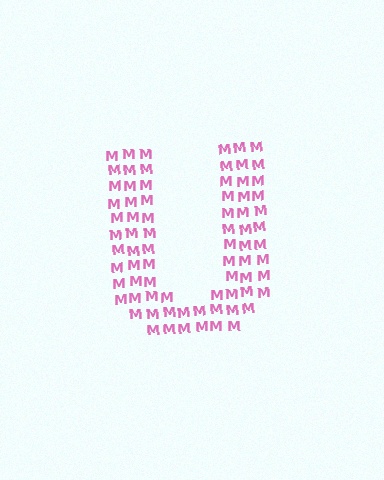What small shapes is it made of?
It is made of small letter M's.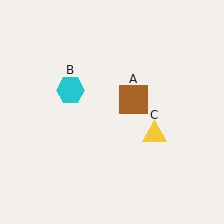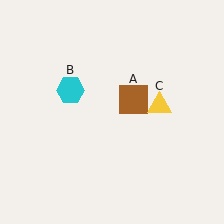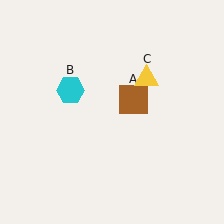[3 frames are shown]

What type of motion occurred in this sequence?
The yellow triangle (object C) rotated counterclockwise around the center of the scene.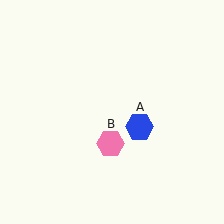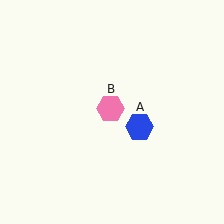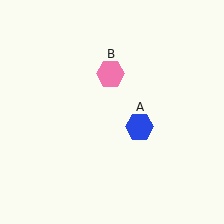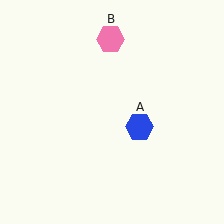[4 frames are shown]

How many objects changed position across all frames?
1 object changed position: pink hexagon (object B).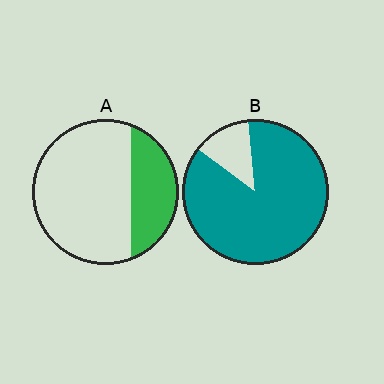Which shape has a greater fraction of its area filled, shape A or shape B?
Shape B.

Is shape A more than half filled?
No.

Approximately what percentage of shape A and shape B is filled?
A is approximately 30% and B is approximately 85%.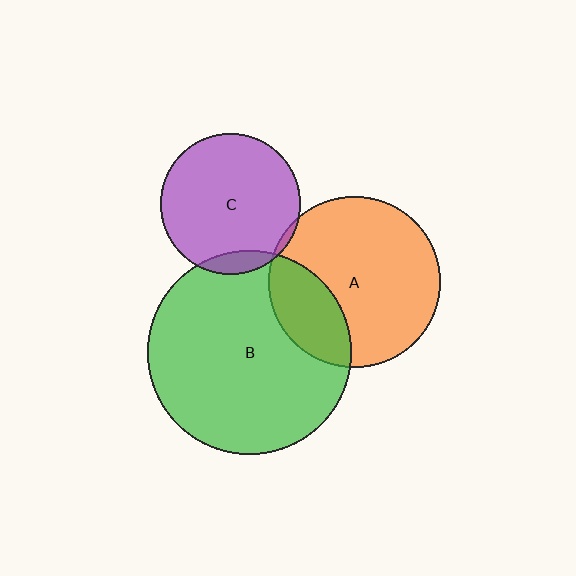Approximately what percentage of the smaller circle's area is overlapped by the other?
Approximately 10%.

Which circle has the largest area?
Circle B (green).